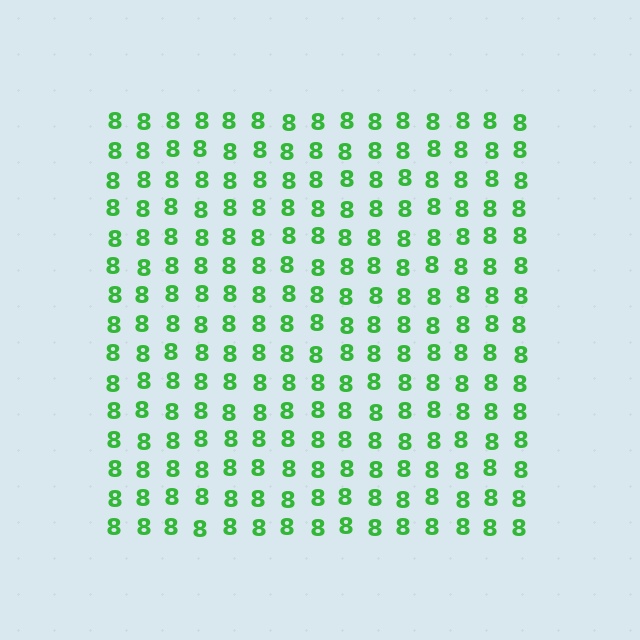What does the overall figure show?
The overall figure shows a square.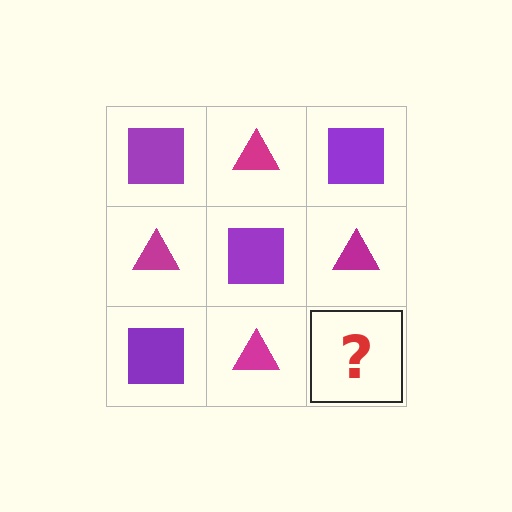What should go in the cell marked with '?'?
The missing cell should contain a purple square.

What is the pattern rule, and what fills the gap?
The rule is that it alternates purple square and magenta triangle in a checkerboard pattern. The gap should be filled with a purple square.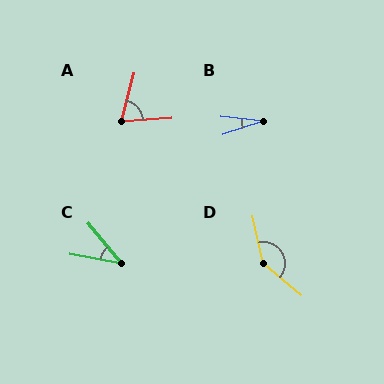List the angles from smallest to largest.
B (25°), C (39°), A (72°), D (143°).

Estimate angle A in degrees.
Approximately 72 degrees.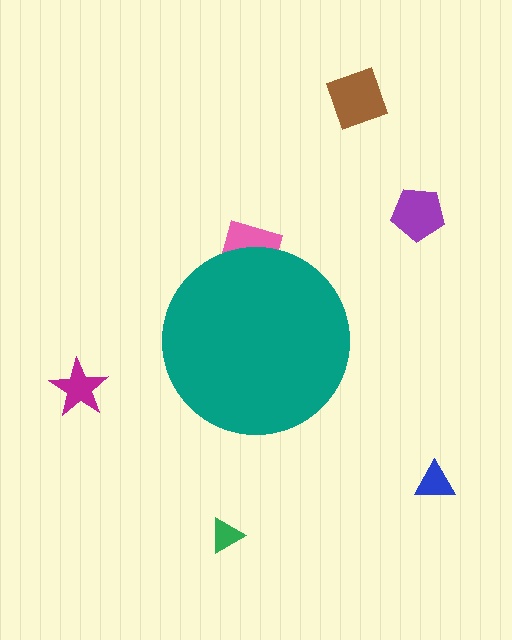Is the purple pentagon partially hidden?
No, the purple pentagon is fully visible.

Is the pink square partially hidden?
Yes, the pink square is partially hidden behind the teal circle.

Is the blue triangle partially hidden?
No, the blue triangle is fully visible.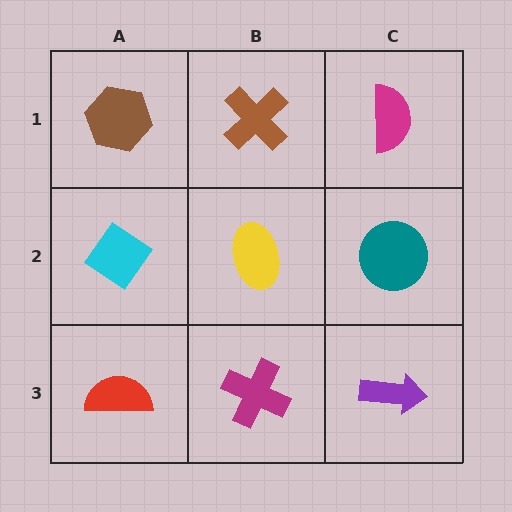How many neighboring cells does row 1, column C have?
2.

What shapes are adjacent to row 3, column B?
A yellow ellipse (row 2, column B), a red semicircle (row 3, column A), a purple arrow (row 3, column C).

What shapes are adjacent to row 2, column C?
A magenta semicircle (row 1, column C), a purple arrow (row 3, column C), a yellow ellipse (row 2, column B).